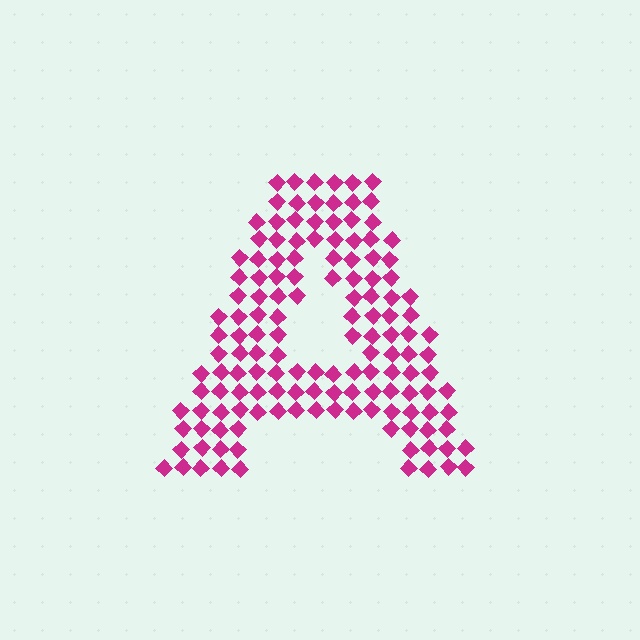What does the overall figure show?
The overall figure shows the letter A.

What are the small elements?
The small elements are diamonds.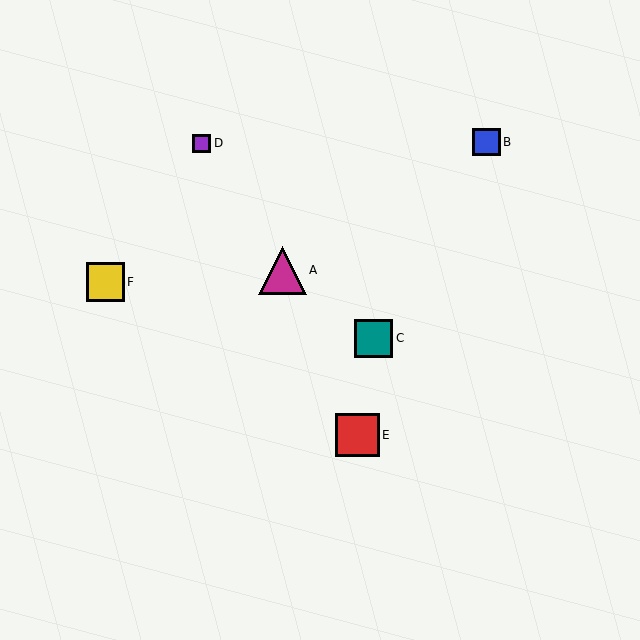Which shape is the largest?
The magenta triangle (labeled A) is the largest.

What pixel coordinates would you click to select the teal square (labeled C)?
Click at (374, 338) to select the teal square C.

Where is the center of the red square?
The center of the red square is at (357, 435).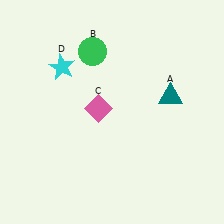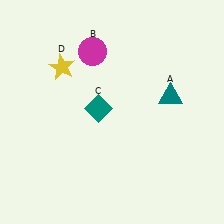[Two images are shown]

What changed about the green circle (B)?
In Image 1, B is green. In Image 2, it changed to magenta.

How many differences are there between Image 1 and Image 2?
There are 3 differences between the two images.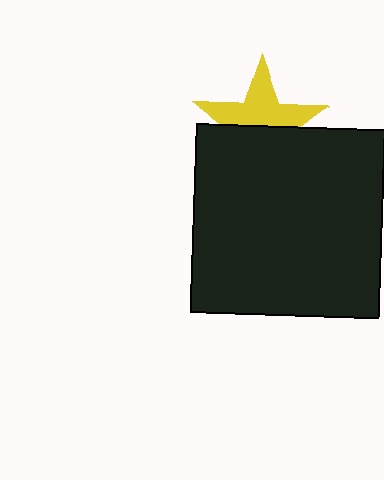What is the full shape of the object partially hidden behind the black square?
The partially hidden object is a yellow star.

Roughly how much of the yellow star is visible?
About half of it is visible (roughly 53%).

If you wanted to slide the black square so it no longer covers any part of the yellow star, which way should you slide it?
Slide it down — that is the most direct way to separate the two shapes.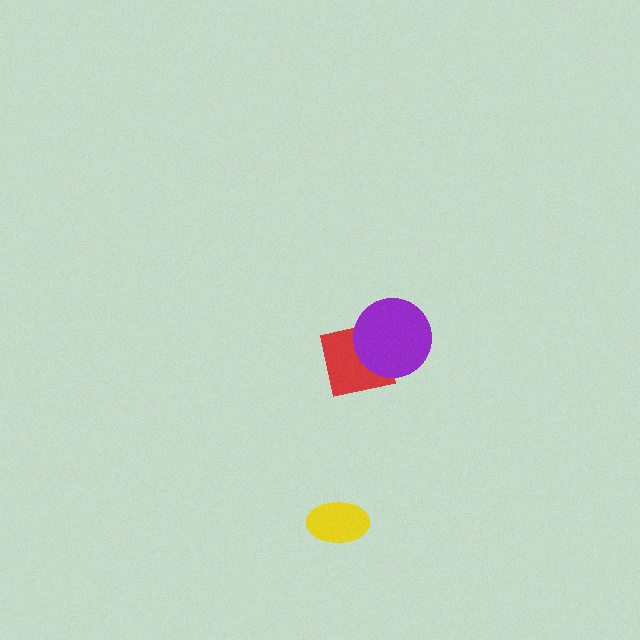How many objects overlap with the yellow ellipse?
0 objects overlap with the yellow ellipse.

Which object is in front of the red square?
The purple circle is in front of the red square.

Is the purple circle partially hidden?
No, no other shape covers it.